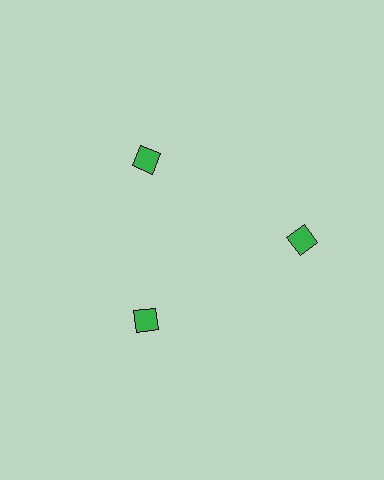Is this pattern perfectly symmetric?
No. The 3 green squares are arranged in a ring, but one element near the 3 o'clock position is pushed outward from the center, breaking the 3-fold rotational symmetry.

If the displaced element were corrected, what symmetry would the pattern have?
It would have 3-fold rotational symmetry — the pattern would map onto itself every 120 degrees.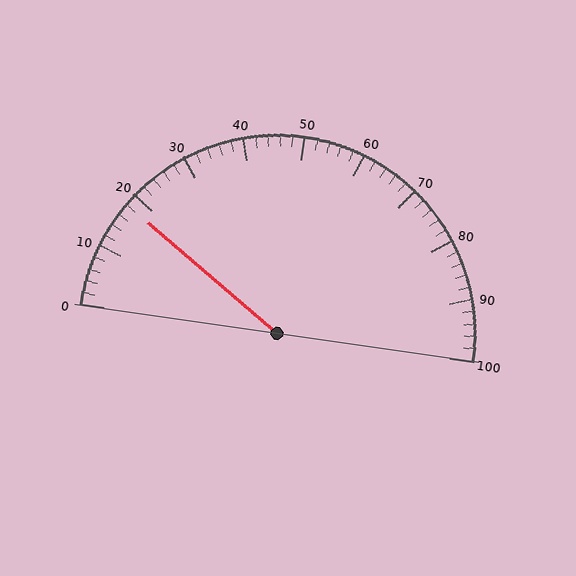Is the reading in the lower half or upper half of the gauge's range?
The reading is in the lower half of the range (0 to 100).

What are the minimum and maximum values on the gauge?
The gauge ranges from 0 to 100.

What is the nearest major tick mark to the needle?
The nearest major tick mark is 20.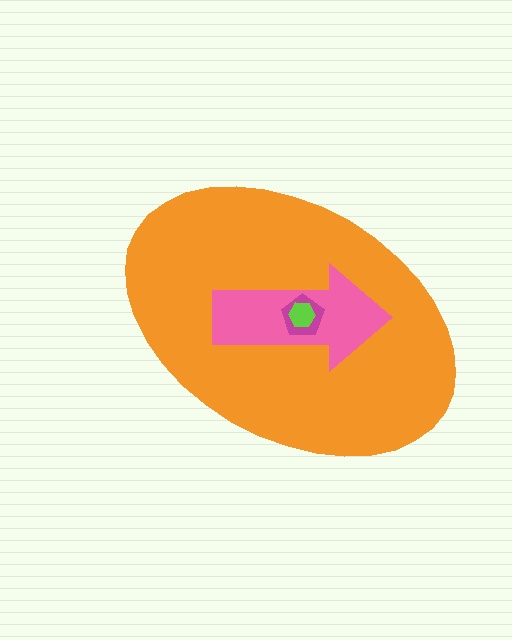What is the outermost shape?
The orange ellipse.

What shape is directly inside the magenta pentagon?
The lime hexagon.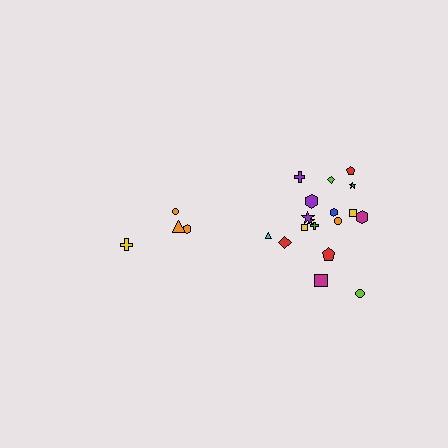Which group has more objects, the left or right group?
The right group.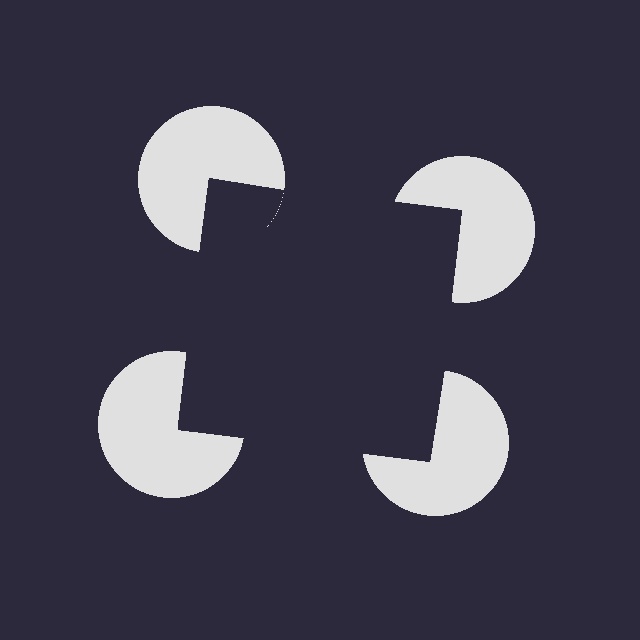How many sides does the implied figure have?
4 sides.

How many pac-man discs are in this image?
There are 4 — one at each vertex of the illusory square.